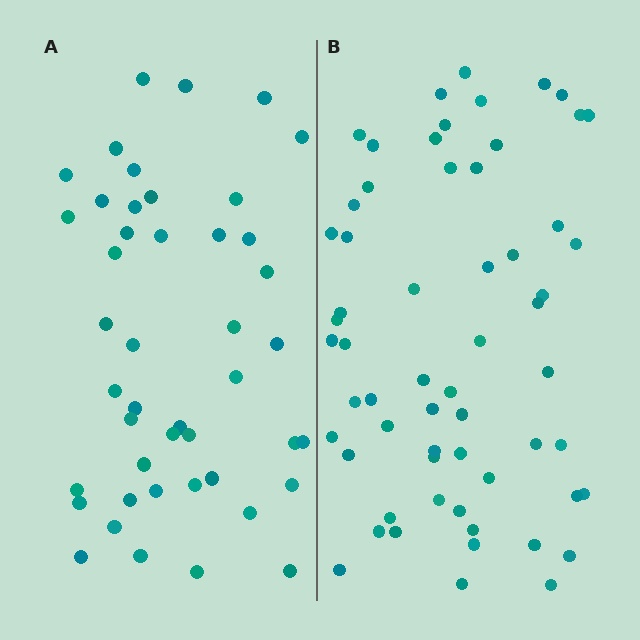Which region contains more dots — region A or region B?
Region B (the right region) has more dots.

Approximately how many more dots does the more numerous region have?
Region B has approximately 15 more dots than region A.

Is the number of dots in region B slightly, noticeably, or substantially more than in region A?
Region B has noticeably more, but not dramatically so. The ratio is roughly 1.3 to 1.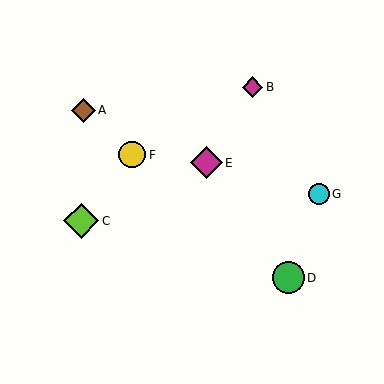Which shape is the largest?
The lime diamond (labeled C) is the largest.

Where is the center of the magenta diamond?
The center of the magenta diamond is at (206, 163).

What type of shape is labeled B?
Shape B is a magenta diamond.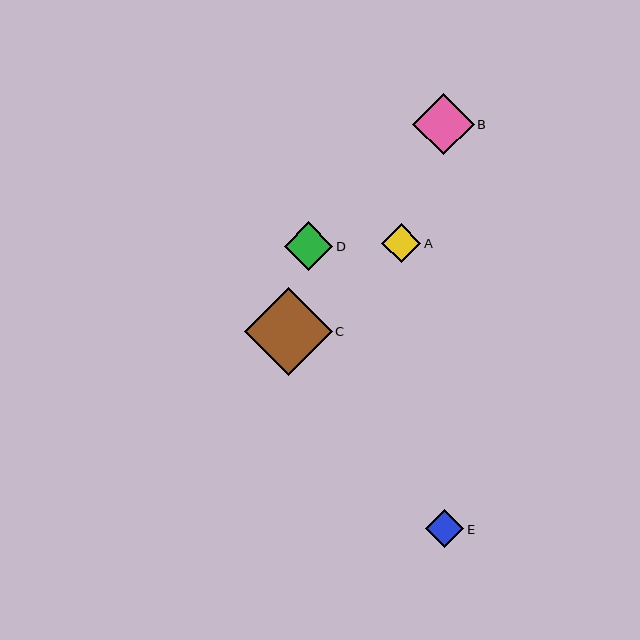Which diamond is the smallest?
Diamond E is the smallest with a size of approximately 38 pixels.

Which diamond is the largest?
Diamond C is the largest with a size of approximately 88 pixels.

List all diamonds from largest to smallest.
From largest to smallest: C, B, D, A, E.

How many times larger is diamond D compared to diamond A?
Diamond D is approximately 1.2 times the size of diamond A.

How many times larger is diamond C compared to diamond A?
Diamond C is approximately 2.3 times the size of diamond A.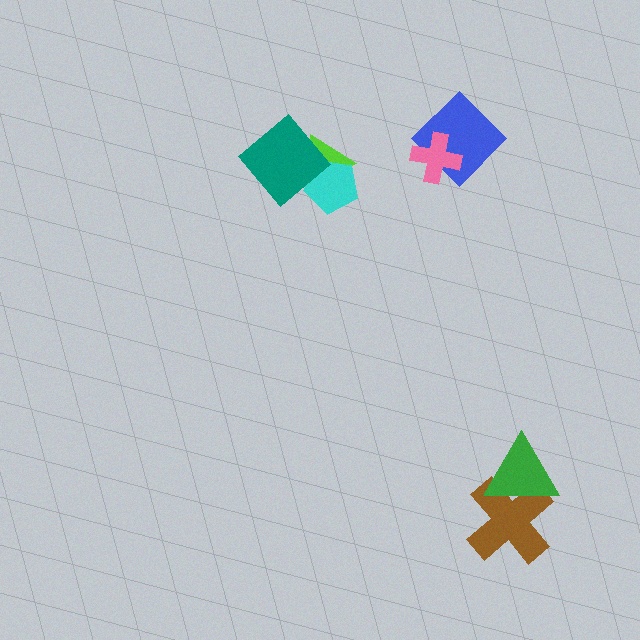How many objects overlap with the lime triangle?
2 objects overlap with the lime triangle.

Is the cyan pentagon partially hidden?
Yes, it is partially covered by another shape.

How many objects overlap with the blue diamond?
1 object overlaps with the blue diamond.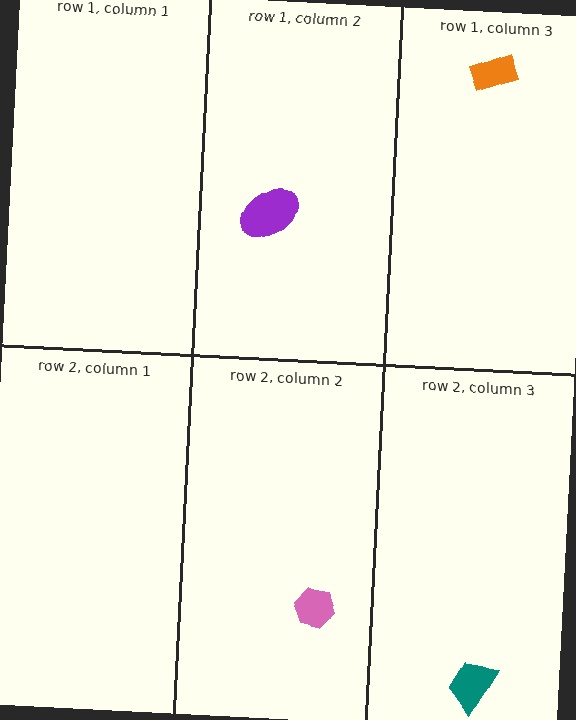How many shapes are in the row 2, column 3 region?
1.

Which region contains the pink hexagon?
The row 2, column 2 region.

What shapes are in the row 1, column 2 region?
The purple ellipse.